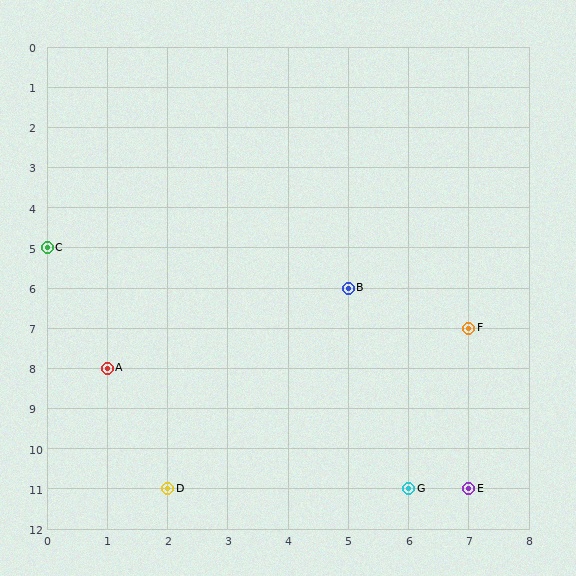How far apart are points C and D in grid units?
Points C and D are 2 columns and 6 rows apart (about 6.3 grid units diagonally).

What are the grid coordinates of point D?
Point D is at grid coordinates (2, 11).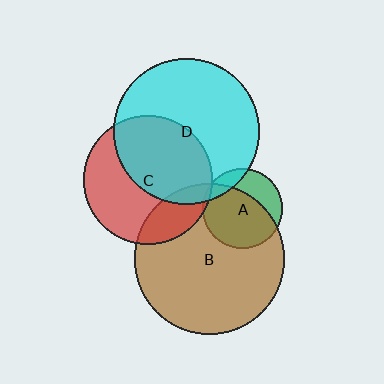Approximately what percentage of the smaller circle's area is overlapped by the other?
Approximately 5%.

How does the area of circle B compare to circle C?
Approximately 1.4 times.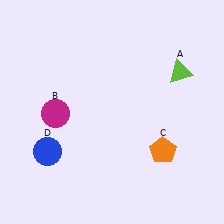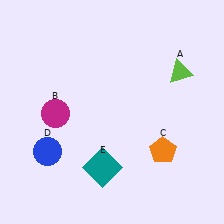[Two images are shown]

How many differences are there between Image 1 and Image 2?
There is 1 difference between the two images.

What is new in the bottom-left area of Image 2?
A teal square (E) was added in the bottom-left area of Image 2.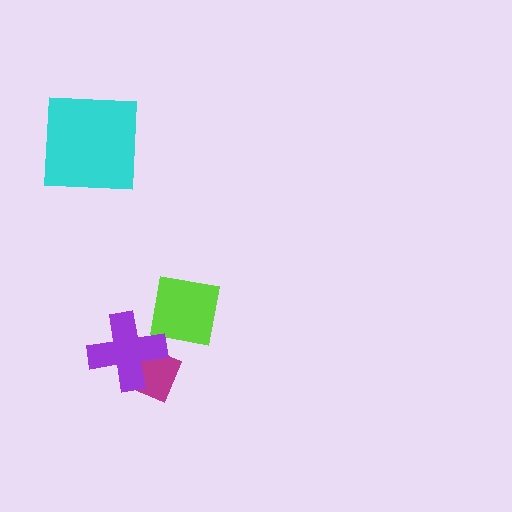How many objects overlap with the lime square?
1 object overlaps with the lime square.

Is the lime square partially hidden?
Yes, it is partially covered by another shape.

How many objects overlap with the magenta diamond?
1 object overlaps with the magenta diamond.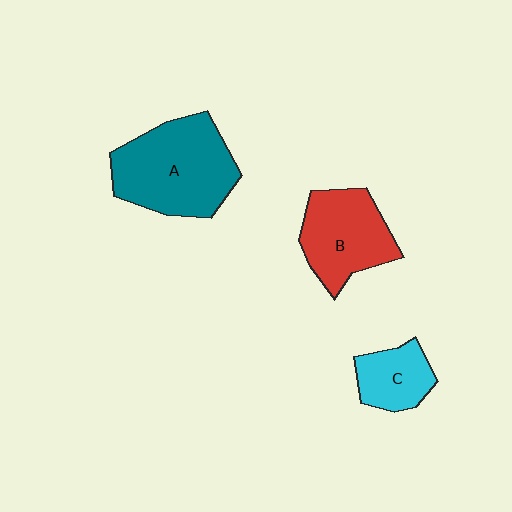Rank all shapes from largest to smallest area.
From largest to smallest: A (teal), B (red), C (cyan).